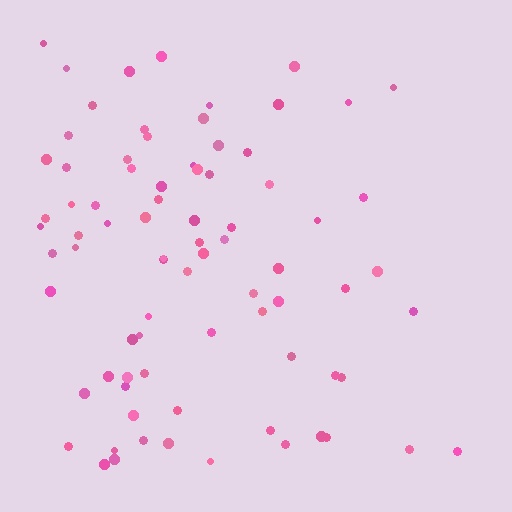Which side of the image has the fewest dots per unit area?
The right.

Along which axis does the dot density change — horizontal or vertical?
Horizontal.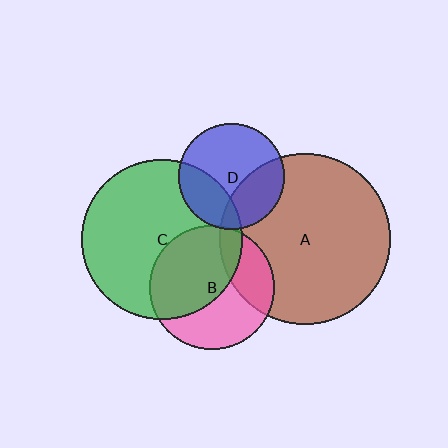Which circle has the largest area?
Circle A (brown).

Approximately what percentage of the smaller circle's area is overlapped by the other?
Approximately 30%.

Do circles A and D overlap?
Yes.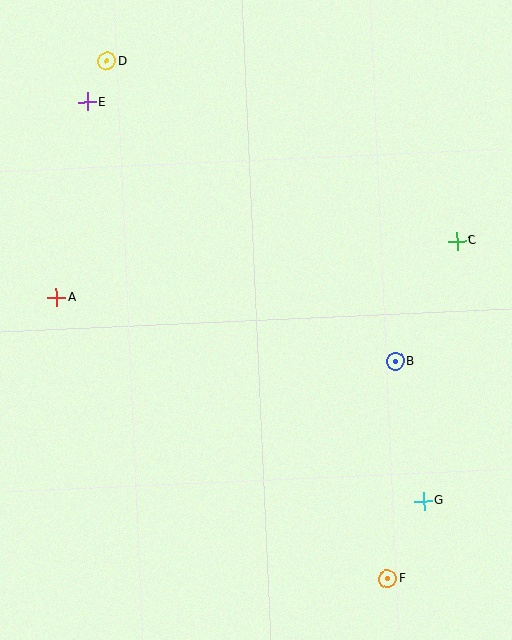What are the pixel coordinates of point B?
Point B is at (395, 362).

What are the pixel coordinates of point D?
Point D is at (107, 61).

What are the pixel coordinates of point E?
Point E is at (87, 102).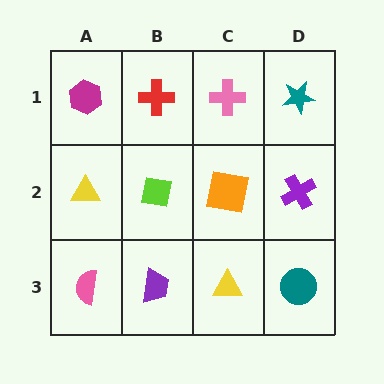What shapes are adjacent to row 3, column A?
A yellow triangle (row 2, column A), a purple trapezoid (row 3, column B).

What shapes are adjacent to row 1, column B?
A lime square (row 2, column B), a magenta hexagon (row 1, column A), a pink cross (row 1, column C).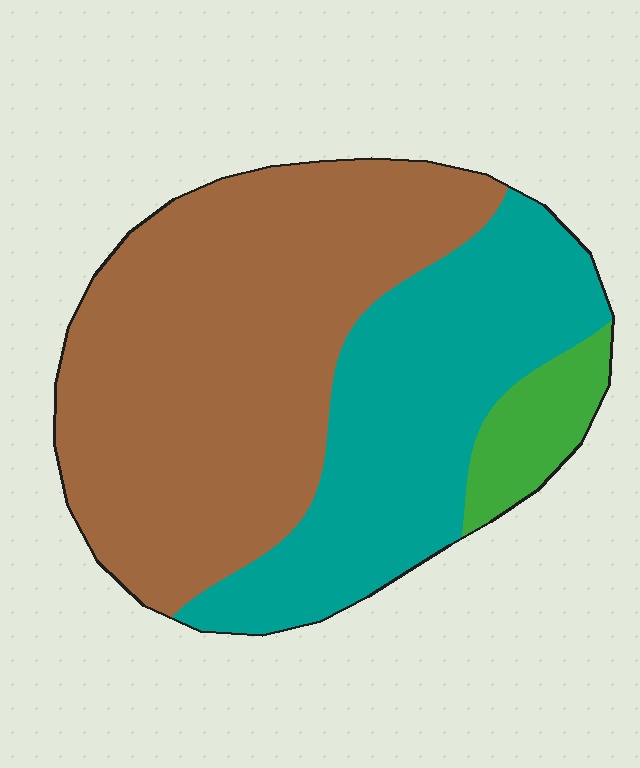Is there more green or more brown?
Brown.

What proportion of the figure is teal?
Teal covers 36% of the figure.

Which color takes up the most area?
Brown, at roughly 55%.